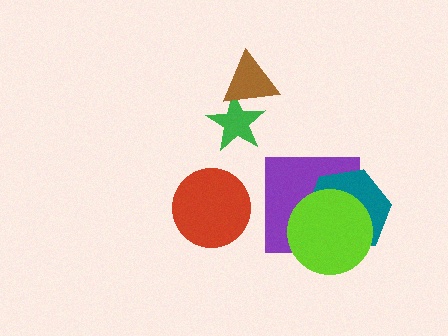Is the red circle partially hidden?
No, no other shape covers it.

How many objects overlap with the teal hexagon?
2 objects overlap with the teal hexagon.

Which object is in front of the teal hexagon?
The lime circle is in front of the teal hexagon.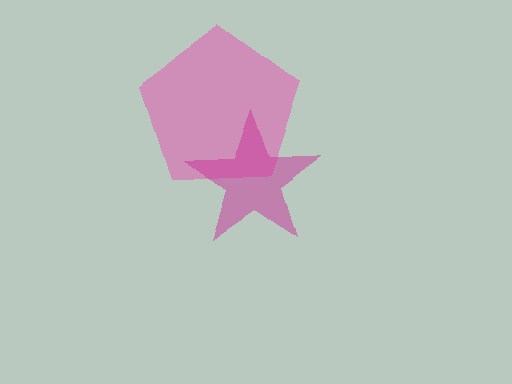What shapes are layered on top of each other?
The layered shapes are: a pink pentagon, a magenta star.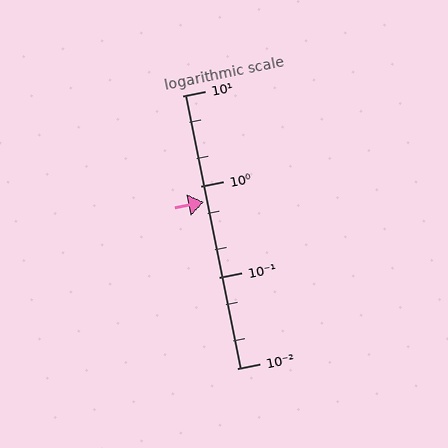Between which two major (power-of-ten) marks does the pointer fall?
The pointer is between 0.1 and 1.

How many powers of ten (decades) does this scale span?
The scale spans 3 decades, from 0.01 to 10.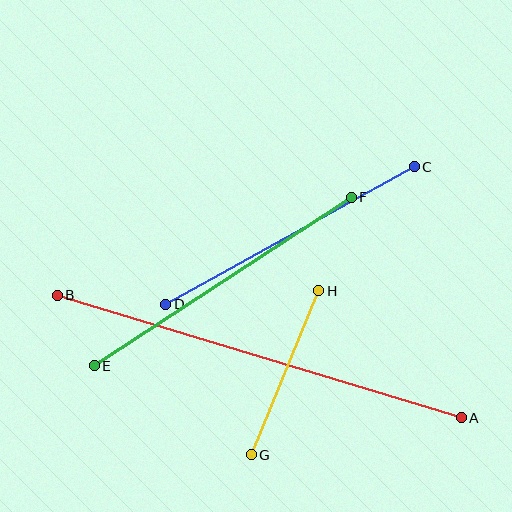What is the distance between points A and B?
The distance is approximately 422 pixels.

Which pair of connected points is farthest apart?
Points A and B are farthest apart.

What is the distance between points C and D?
The distance is approximately 284 pixels.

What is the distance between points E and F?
The distance is approximately 307 pixels.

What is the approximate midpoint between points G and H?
The midpoint is at approximately (285, 373) pixels.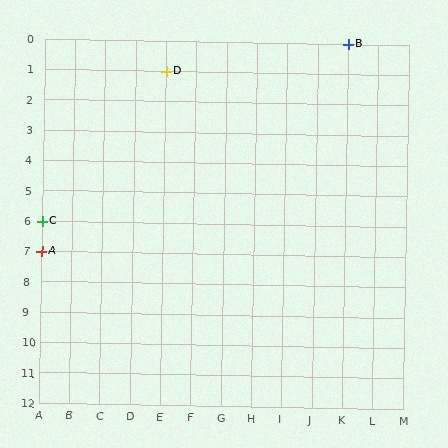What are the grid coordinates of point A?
Point A is at grid coordinates (A, 7).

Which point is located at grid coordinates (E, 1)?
Point D is at (E, 1).